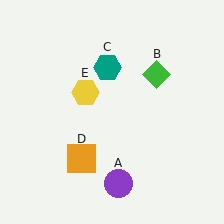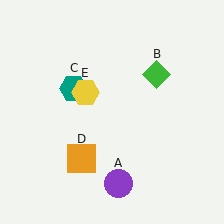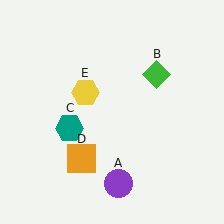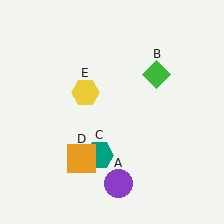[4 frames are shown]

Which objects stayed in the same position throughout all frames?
Purple circle (object A) and green diamond (object B) and orange square (object D) and yellow hexagon (object E) remained stationary.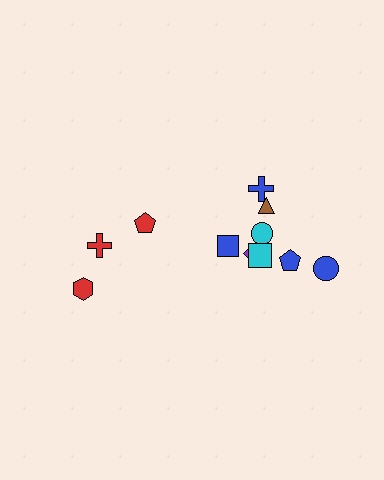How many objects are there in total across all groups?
There are 11 objects.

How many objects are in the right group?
There are 8 objects.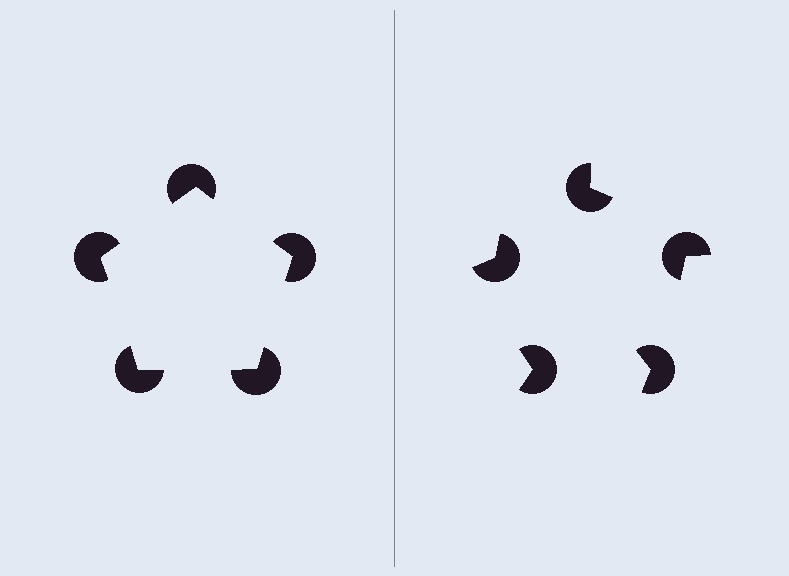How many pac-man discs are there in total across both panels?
10 — 5 on each side.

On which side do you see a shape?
An illusory pentagon appears on the left side. On the right side the wedge cuts are rotated, so no coherent shape forms.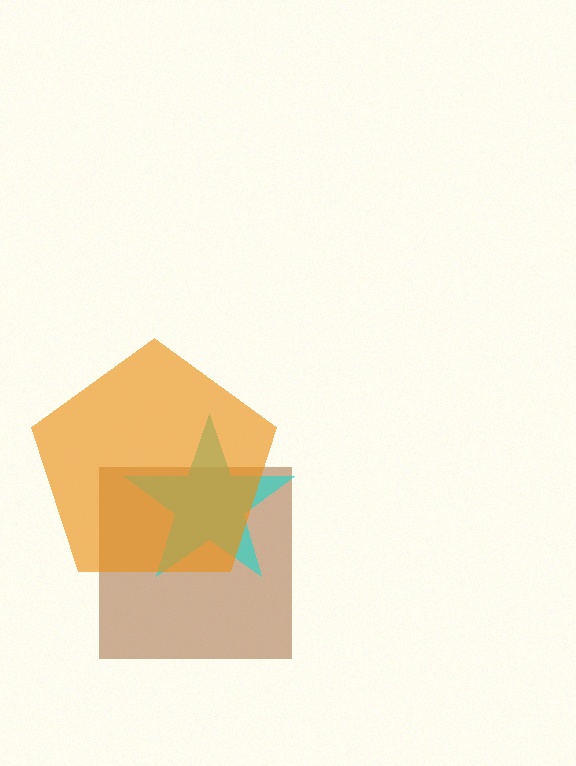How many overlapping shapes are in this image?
There are 3 overlapping shapes in the image.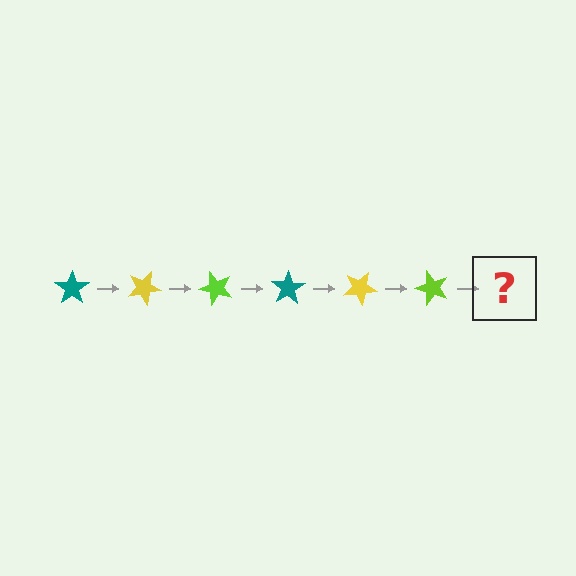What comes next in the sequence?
The next element should be a teal star, rotated 150 degrees from the start.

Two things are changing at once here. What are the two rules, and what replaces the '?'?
The two rules are that it rotates 25 degrees each step and the color cycles through teal, yellow, and lime. The '?' should be a teal star, rotated 150 degrees from the start.